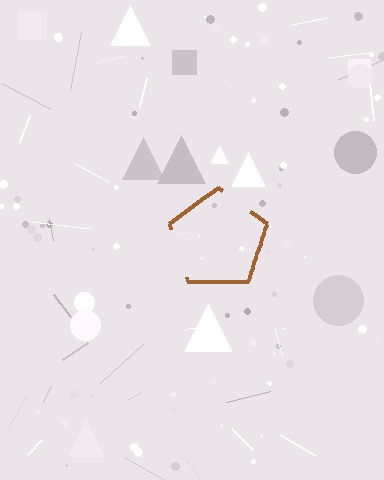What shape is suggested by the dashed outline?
The dashed outline suggests a pentagon.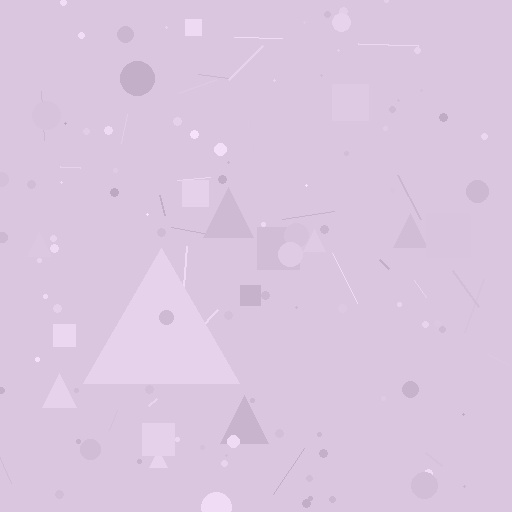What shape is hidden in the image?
A triangle is hidden in the image.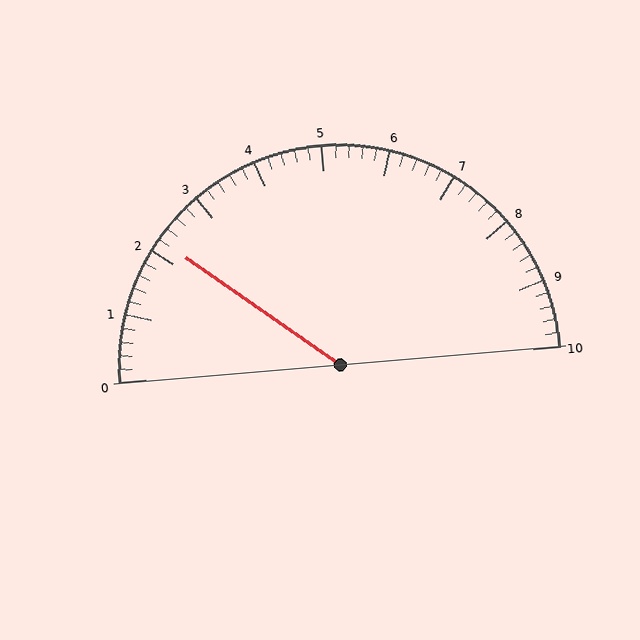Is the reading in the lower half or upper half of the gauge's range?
The reading is in the lower half of the range (0 to 10).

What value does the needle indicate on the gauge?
The needle indicates approximately 2.2.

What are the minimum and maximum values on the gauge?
The gauge ranges from 0 to 10.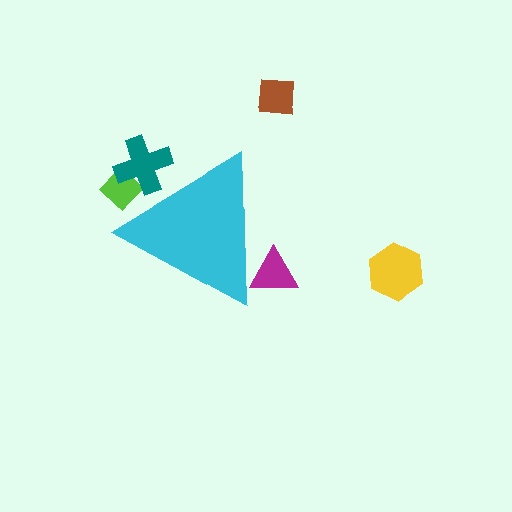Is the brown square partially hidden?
No, the brown square is fully visible.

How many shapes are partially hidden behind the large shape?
3 shapes are partially hidden.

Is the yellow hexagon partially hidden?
No, the yellow hexagon is fully visible.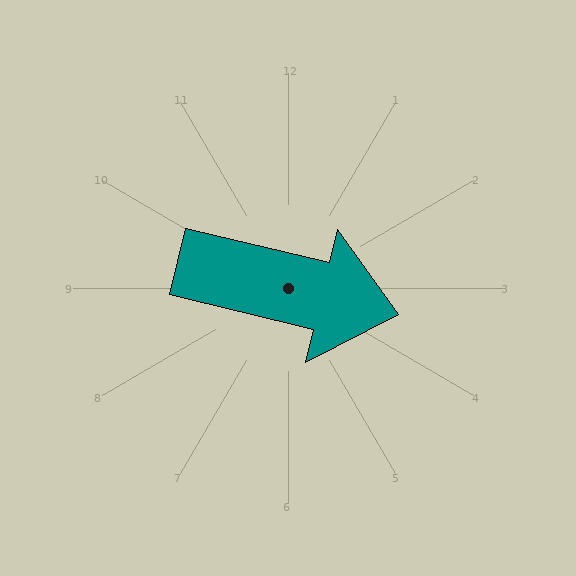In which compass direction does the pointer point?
East.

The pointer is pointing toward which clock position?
Roughly 3 o'clock.